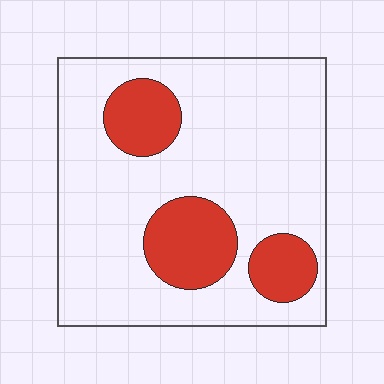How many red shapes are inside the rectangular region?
3.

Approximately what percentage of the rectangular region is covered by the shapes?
Approximately 20%.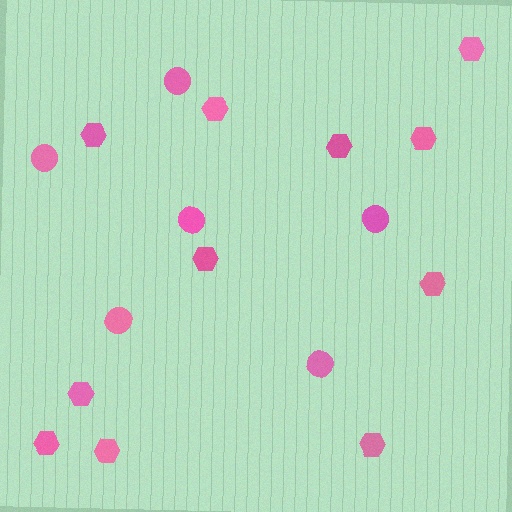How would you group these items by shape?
There are 2 groups: one group of hexagons (11) and one group of circles (6).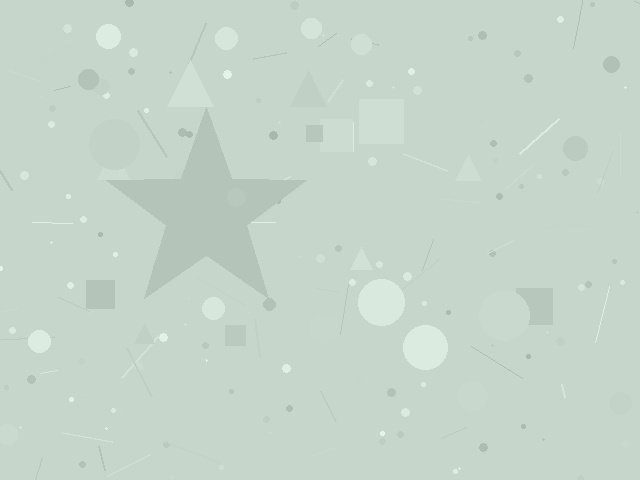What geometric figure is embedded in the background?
A star is embedded in the background.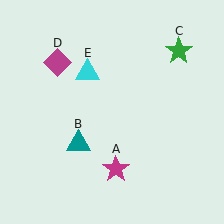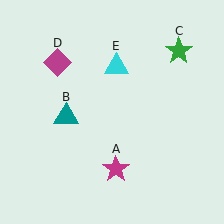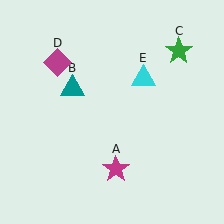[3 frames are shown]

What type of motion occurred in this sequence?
The teal triangle (object B), cyan triangle (object E) rotated clockwise around the center of the scene.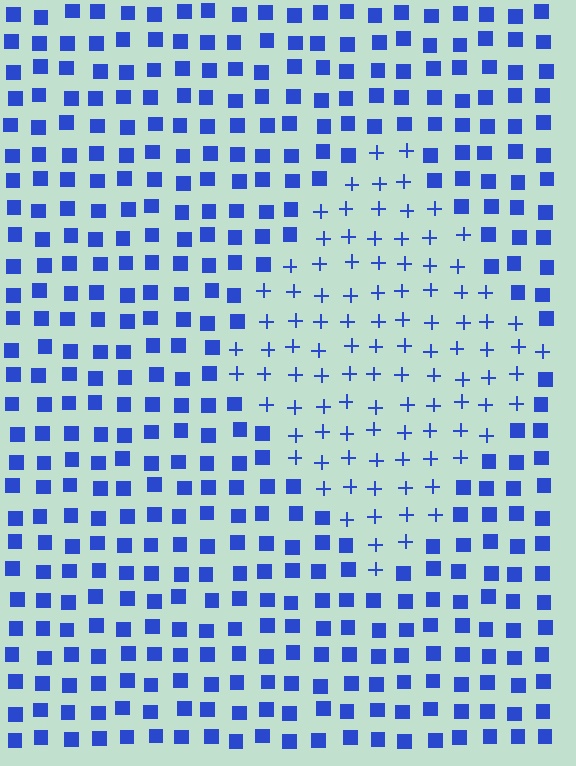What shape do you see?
I see a diamond.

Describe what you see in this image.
The image is filled with small blue elements arranged in a uniform grid. A diamond-shaped region contains plus signs, while the surrounding area contains squares. The boundary is defined purely by the change in element shape.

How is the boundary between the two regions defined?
The boundary is defined by a change in element shape: plus signs inside vs. squares outside. All elements share the same color and spacing.